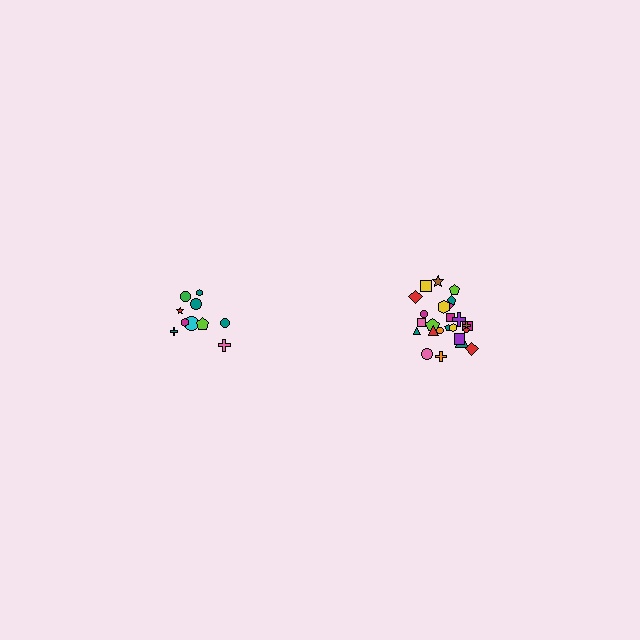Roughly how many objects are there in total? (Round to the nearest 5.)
Roughly 35 objects in total.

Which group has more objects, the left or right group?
The right group.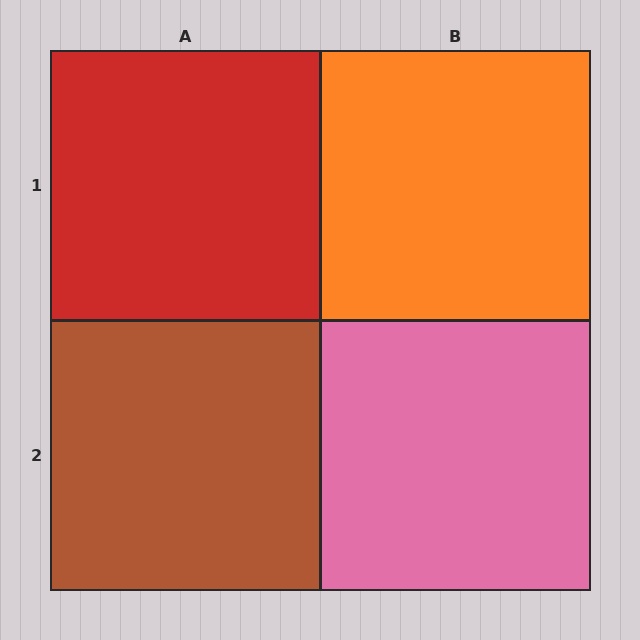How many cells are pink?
1 cell is pink.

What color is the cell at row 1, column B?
Orange.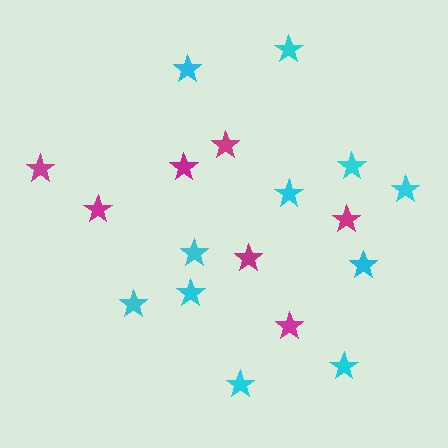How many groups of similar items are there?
There are 2 groups: one group of magenta stars (7) and one group of cyan stars (11).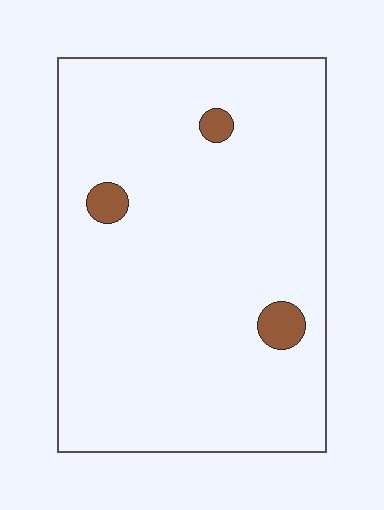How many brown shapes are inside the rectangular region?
3.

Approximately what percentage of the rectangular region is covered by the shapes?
Approximately 5%.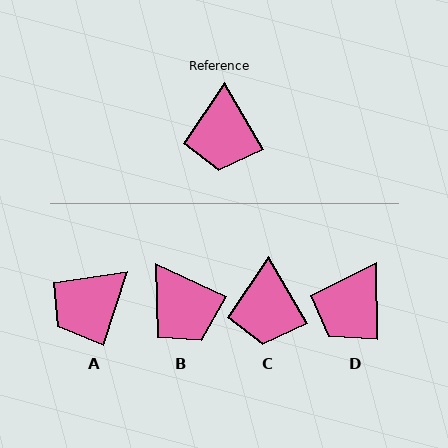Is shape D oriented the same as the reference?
No, it is off by about 29 degrees.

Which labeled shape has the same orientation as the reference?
C.